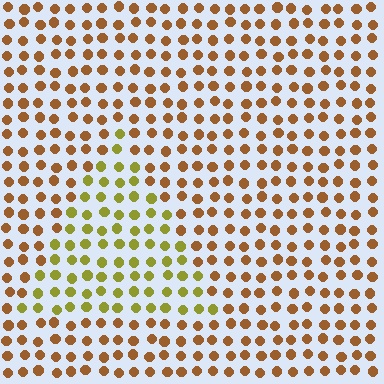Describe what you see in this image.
The image is filled with small brown elements in a uniform arrangement. A triangle-shaped region is visible where the elements are tinted to a slightly different hue, forming a subtle color boundary.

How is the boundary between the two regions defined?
The boundary is defined purely by a slight shift in hue (about 39 degrees). Spacing, size, and orientation are identical on both sides.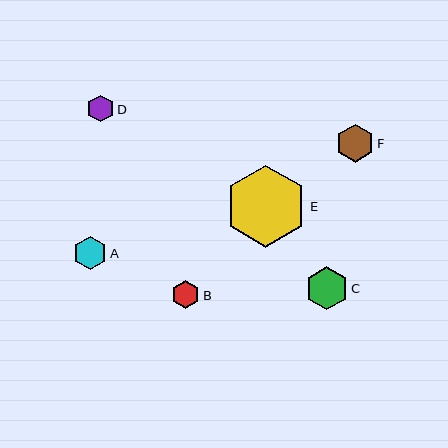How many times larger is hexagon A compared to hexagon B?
Hexagon A is approximately 1.2 times the size of hexagon B.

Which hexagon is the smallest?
Hexagon D is the smallest with a size of approximately 27 pixels.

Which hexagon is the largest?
Hexagon E is the largest with a size of approximately 82 pixels.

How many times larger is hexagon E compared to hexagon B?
Hexagon E is approximately 2.9 times the size of hexagon B.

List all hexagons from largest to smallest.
From largest to smallest: E, C, F, A, B, D.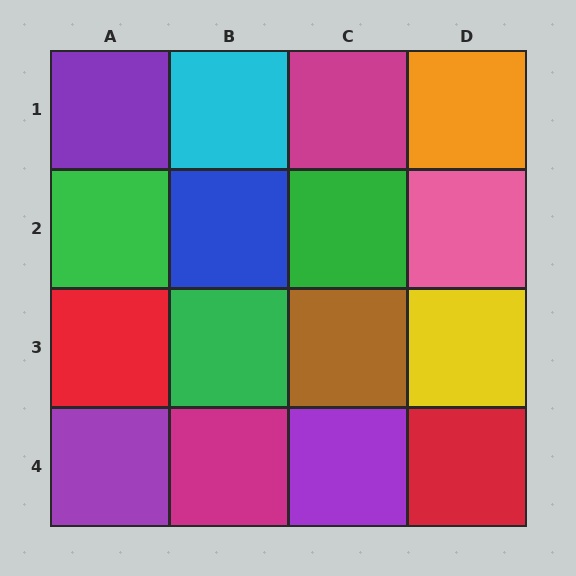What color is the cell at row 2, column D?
Pink.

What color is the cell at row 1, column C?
Magenta.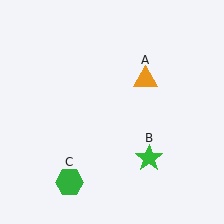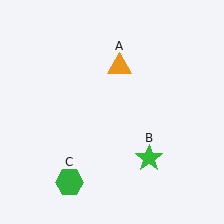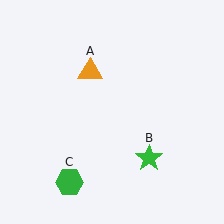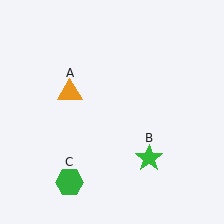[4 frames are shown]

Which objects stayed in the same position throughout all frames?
Green star (object B) and green hexagon (object C) remained stationary.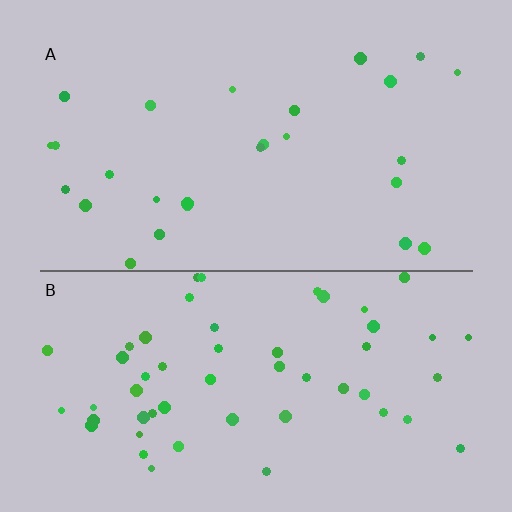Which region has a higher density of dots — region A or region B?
B (the bottom).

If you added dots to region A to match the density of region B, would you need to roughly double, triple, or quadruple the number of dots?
Approximately double.